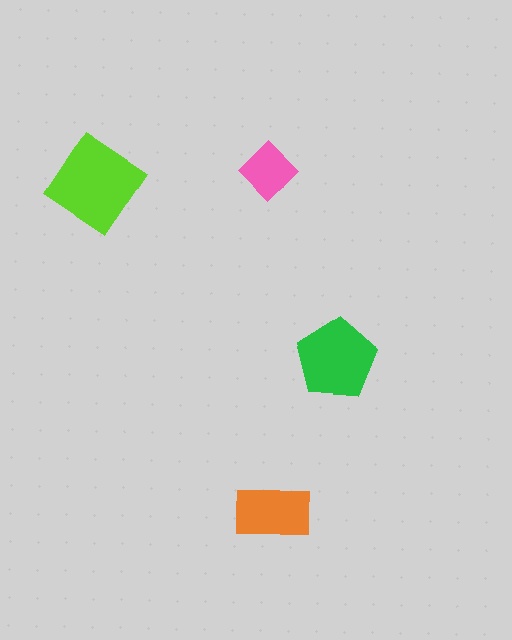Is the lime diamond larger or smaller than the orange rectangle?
Larger.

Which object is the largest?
The lime diamond.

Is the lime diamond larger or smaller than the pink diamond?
Larger.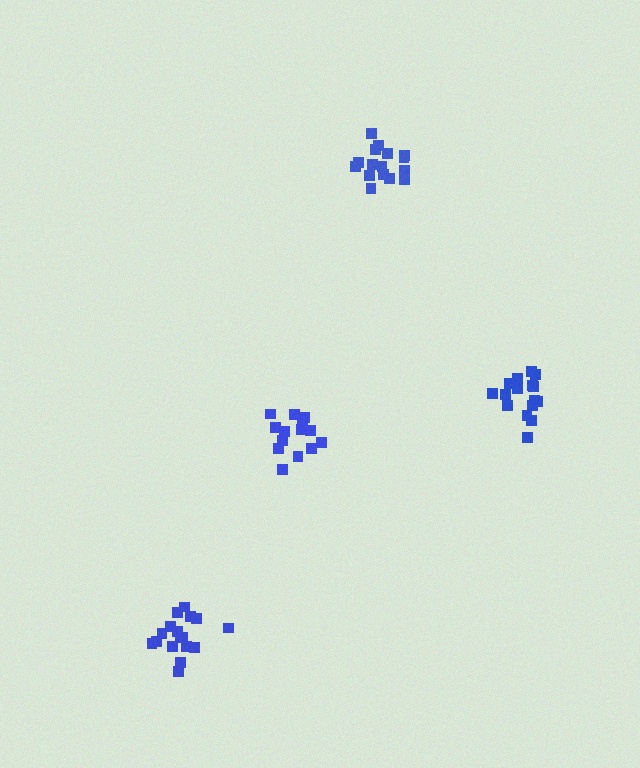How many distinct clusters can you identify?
There are 4 distinct clusters.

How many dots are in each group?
Group 1: 16 dots, Group 2: 15 dots, Group 3: 16 dots, Group 4: 17 dots (64 total).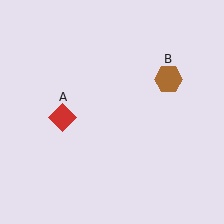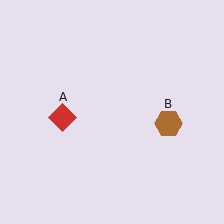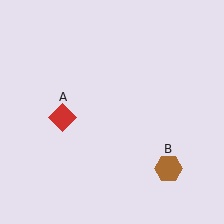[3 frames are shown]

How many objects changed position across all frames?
1 object changed position: brown hexagon (object B).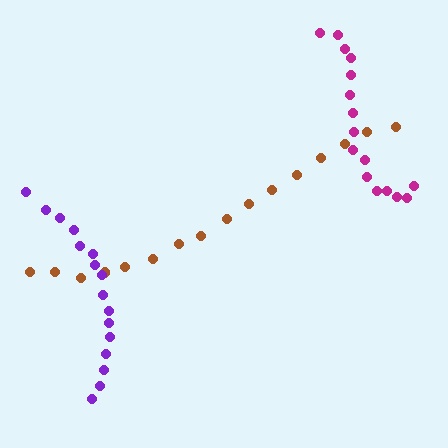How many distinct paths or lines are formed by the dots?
There are 3 distinct paths.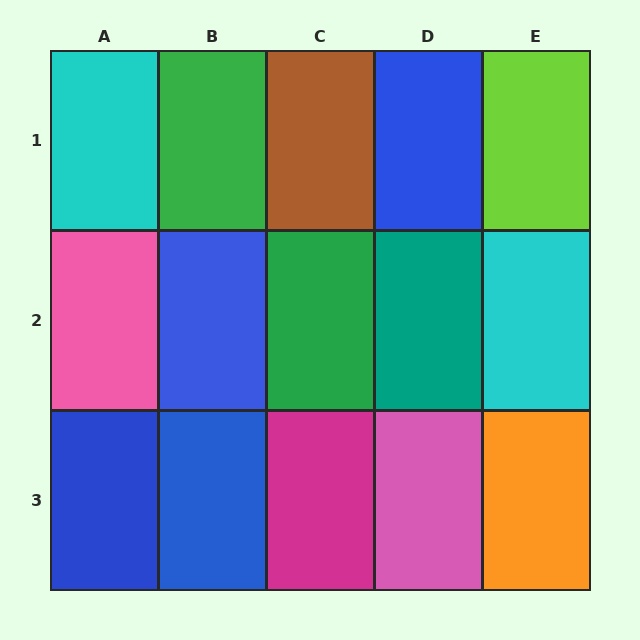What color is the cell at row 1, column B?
Green.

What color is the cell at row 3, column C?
Magenta.